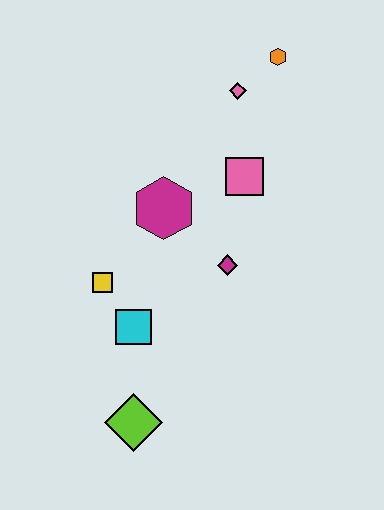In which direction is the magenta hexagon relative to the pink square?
The magenta hexagon is to the left of the pink square.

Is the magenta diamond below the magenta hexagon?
Yes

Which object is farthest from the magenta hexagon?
The lime diamond is farthest from the magenta hexagon.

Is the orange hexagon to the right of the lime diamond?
Yes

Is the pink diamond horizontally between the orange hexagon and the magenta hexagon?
Yes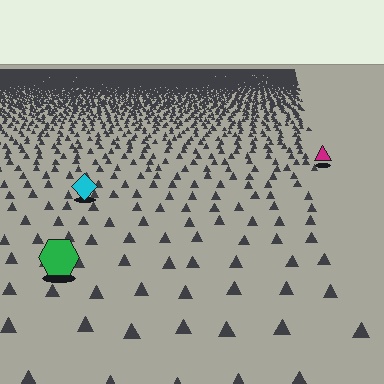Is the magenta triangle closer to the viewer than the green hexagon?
No. The green hexagon is closer — you can tell from the texture gradient: the ground texture is coarser near it.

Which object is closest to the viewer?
The green hexagon is closest. The texture marks near it are larger and more spread out.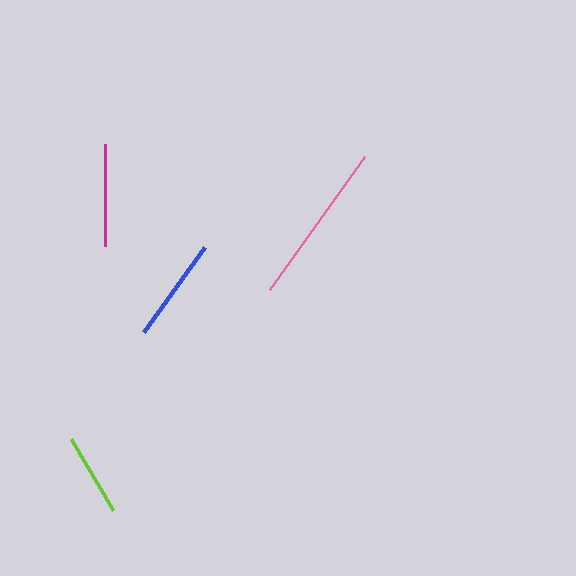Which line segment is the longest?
The pink line is the longest at approximately 164 pixels.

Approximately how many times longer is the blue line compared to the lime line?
The blue line is approximately 1.3 times the length of the lime line.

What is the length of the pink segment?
The pink segment is approximately 164 pixels long.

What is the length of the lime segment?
The lime segment is approximately 82 pixels long.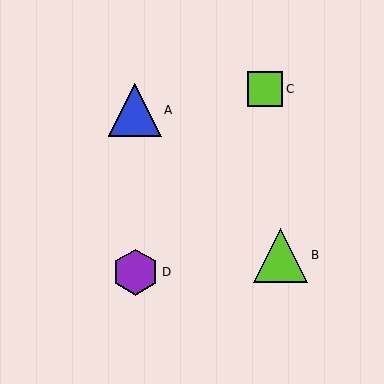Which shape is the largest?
The lime triangle (labeled B) is the largest.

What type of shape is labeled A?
Shape A is a blue triangle.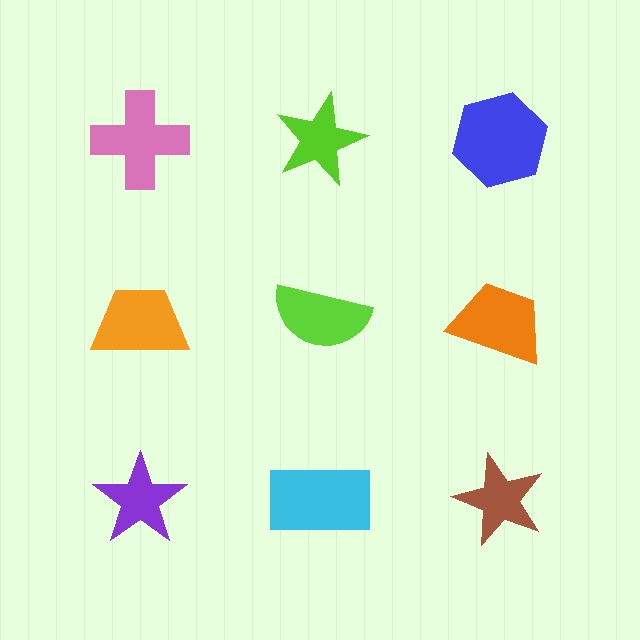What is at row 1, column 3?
A blue hexagon.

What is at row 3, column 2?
A cyan rectangle.